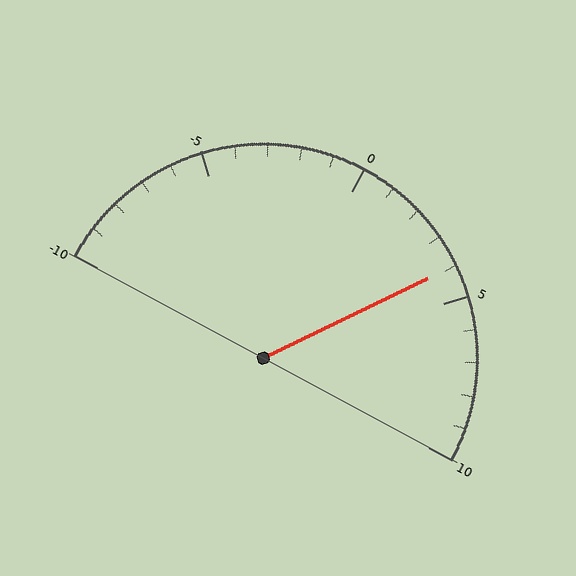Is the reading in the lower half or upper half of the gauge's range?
The reading is in the upper half of the range (-10 to 10).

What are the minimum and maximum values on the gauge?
The gauge ranges from -10 to 10.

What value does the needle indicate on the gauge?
The needle indicates approximately 4.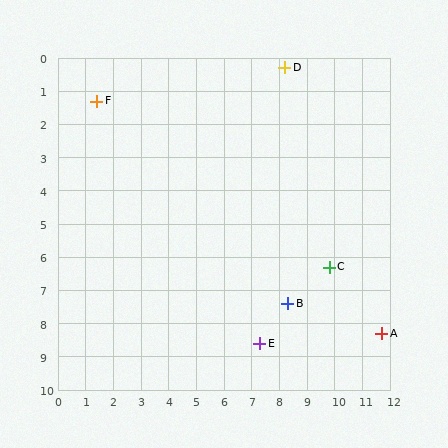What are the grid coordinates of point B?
Point B is at approximately (8.3, 7.4).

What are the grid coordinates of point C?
Point C is at approximately (9.8, 6.3).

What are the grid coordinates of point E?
Point E is at approximately (7.3, 8.6).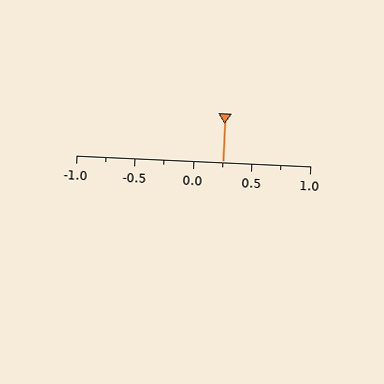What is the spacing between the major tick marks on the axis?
The major ticks are spaced 0.5 apart.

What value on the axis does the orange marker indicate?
The marker indicates approximately 0.25.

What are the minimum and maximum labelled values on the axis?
The axis runs from -1.0 to 1.0.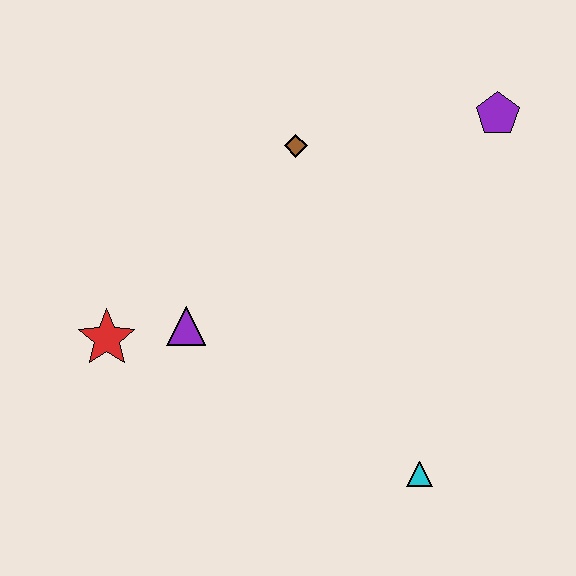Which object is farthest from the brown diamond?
The cyan triangle is farthest from the brown diamond.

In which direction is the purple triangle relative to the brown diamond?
The purple triangle is below the brown diamond.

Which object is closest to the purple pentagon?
The brown diamond is closest to the purple pentagon.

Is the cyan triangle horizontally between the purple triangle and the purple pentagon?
Yes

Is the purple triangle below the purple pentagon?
Yes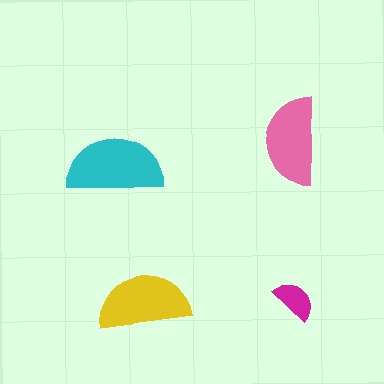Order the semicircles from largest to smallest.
the cyan one, the yellow one, the pink one, the magenta one.